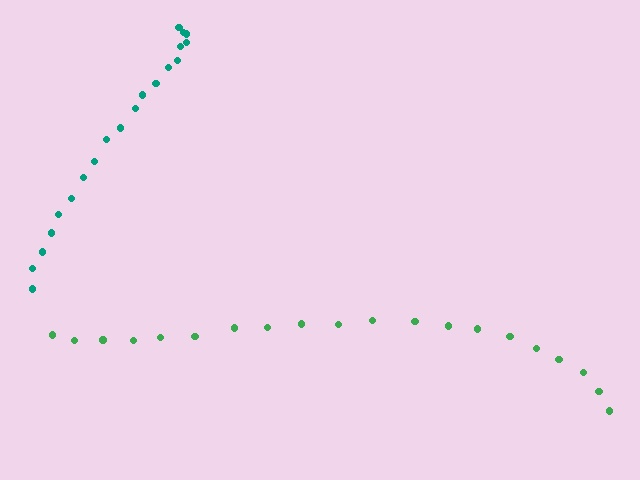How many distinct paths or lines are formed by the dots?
There are 2 distinct paths.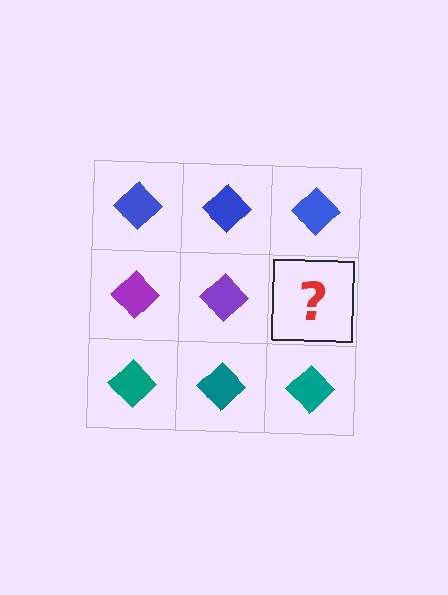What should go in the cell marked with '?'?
The missing cell should contain a purple diamond.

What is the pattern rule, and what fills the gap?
The rule is that each row has a consistent color. The gap should be filled with a purple diamond.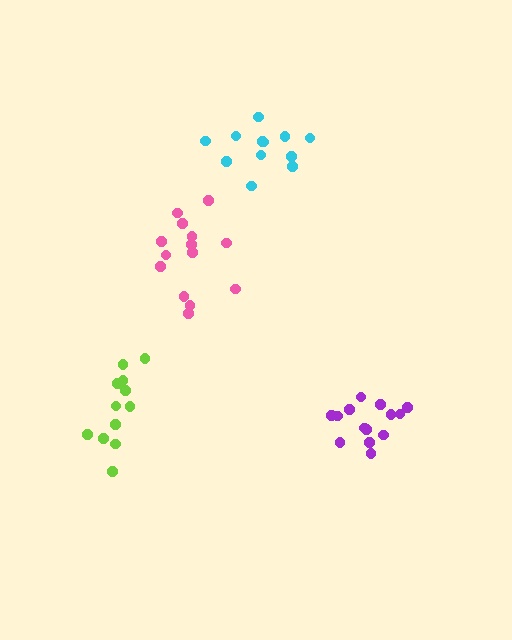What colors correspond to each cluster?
The clusters are colored: lime, purple, cyan, pink.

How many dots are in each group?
Group 1: 12 dots, Group 2: 14 dots, Group 3: 12 dots, Group 4: 14 dots (52 total).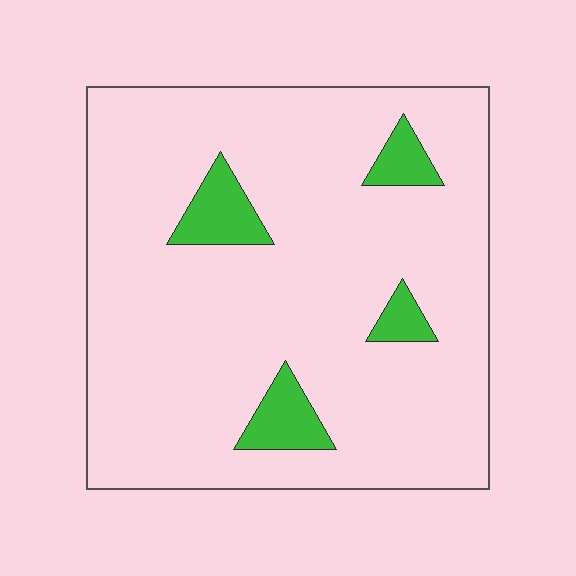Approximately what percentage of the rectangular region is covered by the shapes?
Approximately 10%.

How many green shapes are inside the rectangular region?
4.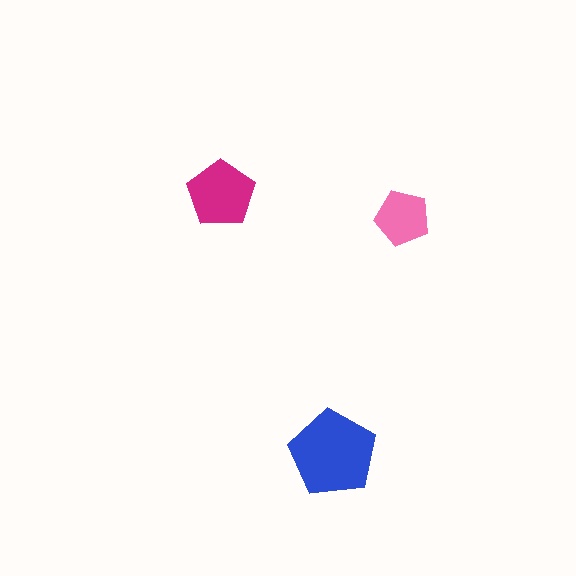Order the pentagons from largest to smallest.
the blue one, the magenta one, the pink one.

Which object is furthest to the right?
The pink pentagon is rightmost.